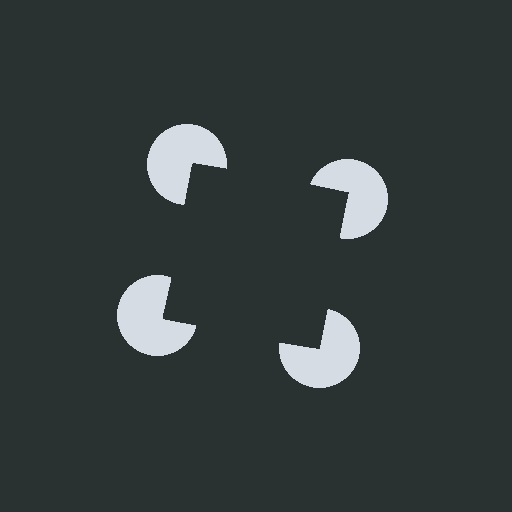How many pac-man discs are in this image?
There are 4 — one at each vertex of the illusory square.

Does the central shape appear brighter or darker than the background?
It typically appears slightly darker than the background, even though no actual brightness change is drawn.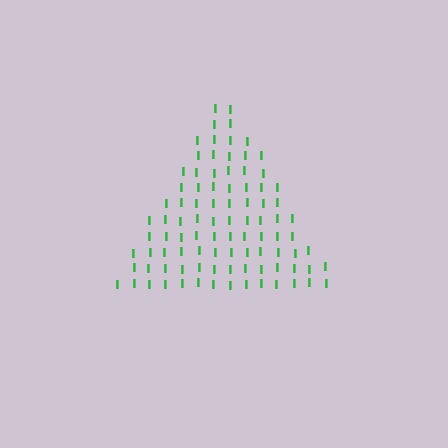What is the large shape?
The large shape is a triangle.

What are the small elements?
The small elements are letter I's.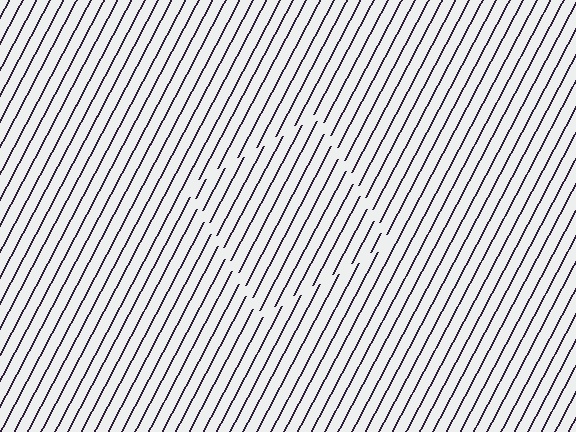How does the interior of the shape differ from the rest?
The interior of the shape contains the same grating, shifted by half a period — the contour is defined by the phase discontinuity where line-ends from the inner and outer gratings abut.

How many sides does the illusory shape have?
4 sides — the line-ends trace a square.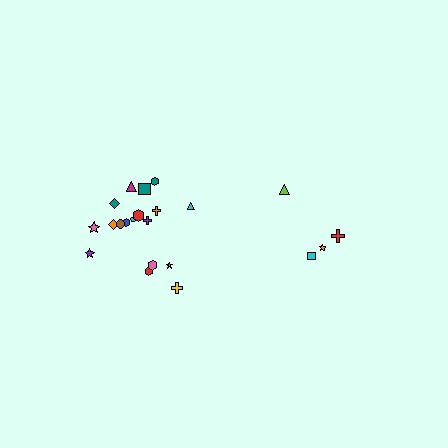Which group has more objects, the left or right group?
The left group.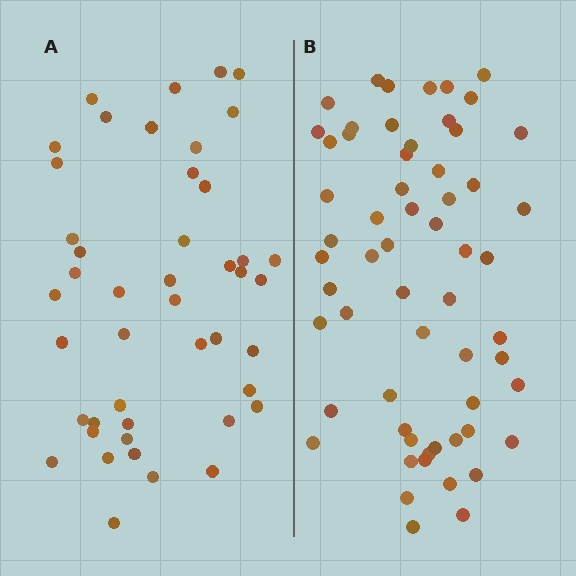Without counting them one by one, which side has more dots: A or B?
Region B (the right region) has more dots.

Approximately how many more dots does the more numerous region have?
Region B has approximately 15 more dots than region A.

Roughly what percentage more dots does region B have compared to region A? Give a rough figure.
About 35% more.